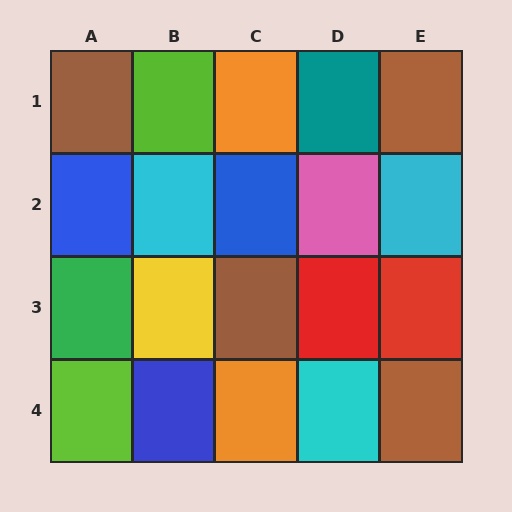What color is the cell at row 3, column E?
Red.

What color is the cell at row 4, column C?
Orange.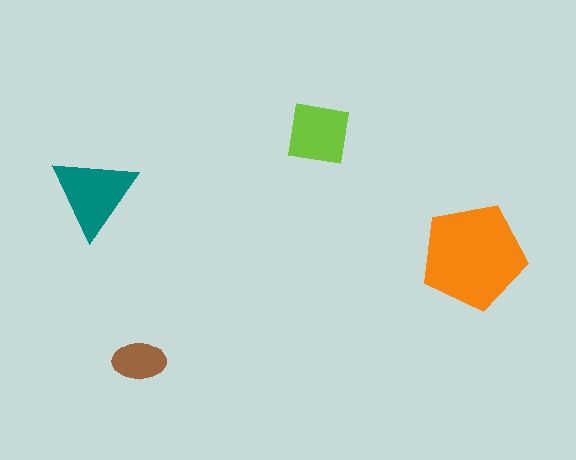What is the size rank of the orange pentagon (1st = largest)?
1st.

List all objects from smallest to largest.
The brown ellipse, the lime square, the teal triangle, the orange pentagon.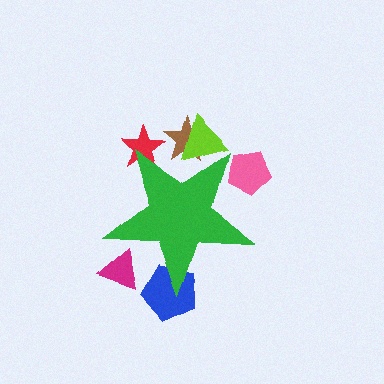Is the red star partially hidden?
Yes, the red star is partially hidden behind the green star.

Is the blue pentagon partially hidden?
Yes, the blue pentagon is partially hidden behind the green star.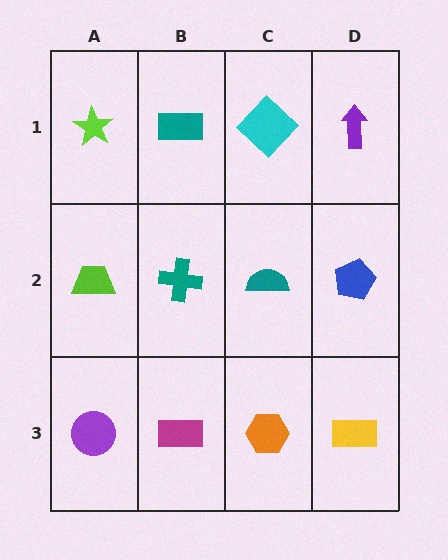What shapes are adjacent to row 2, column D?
A purple arrow (row 1, column D), a yellow rectangle (row 3, column D), a teal semicircle (row 2, column C).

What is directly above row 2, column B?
A teal rectangle.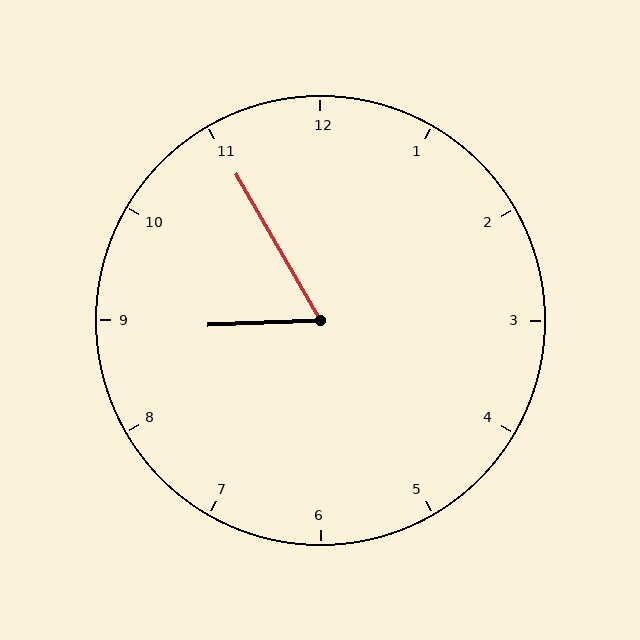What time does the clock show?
8:55.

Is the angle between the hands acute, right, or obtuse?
It is acute.